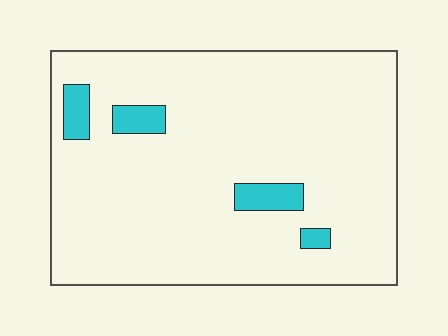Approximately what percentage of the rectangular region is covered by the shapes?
Approximately 5%.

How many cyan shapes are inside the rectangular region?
4.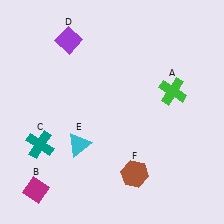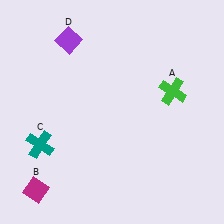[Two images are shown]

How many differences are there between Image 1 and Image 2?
There are 2 differences between the two images.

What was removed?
The brown hexagon (F), the cyan triangle (E) were removed in Image 2.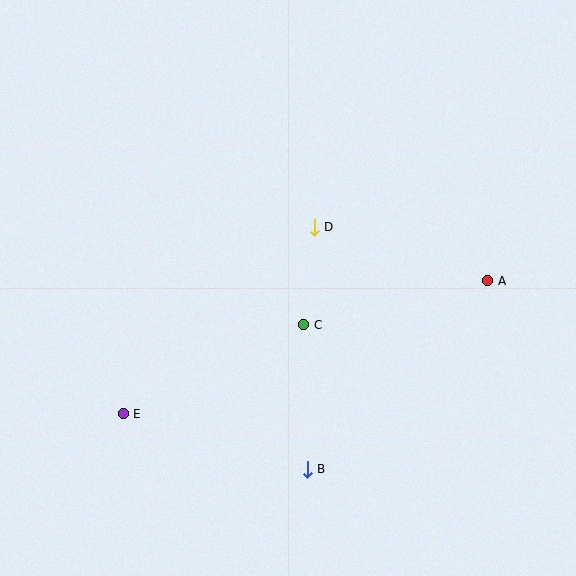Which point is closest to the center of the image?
Point C at (304, 325) is closest to the center.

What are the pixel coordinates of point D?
Point D is at (314, 227).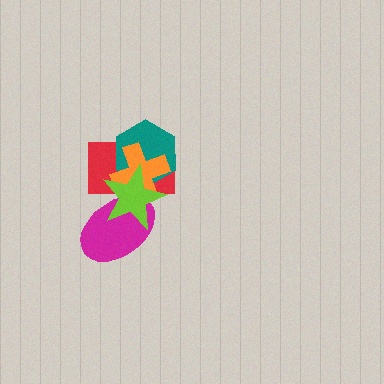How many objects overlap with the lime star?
4 objects overlap with the lime star.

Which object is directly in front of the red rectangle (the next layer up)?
The teal hexagon is directly in front of the red rectangle.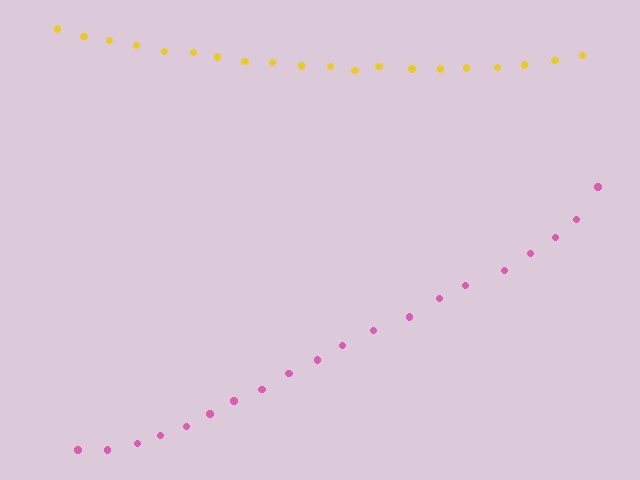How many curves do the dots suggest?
There are 2 distinct paths.